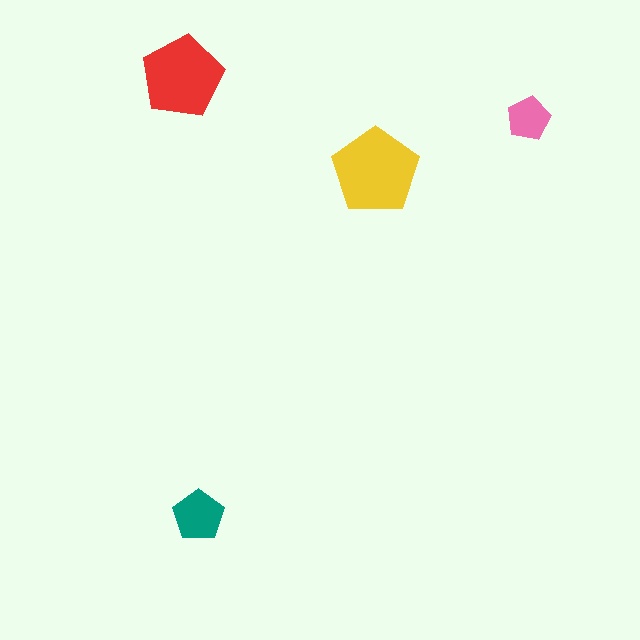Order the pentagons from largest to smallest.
the yellow one, the red one, the teal one, the pink one.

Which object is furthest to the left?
The red pentagon is leftmost.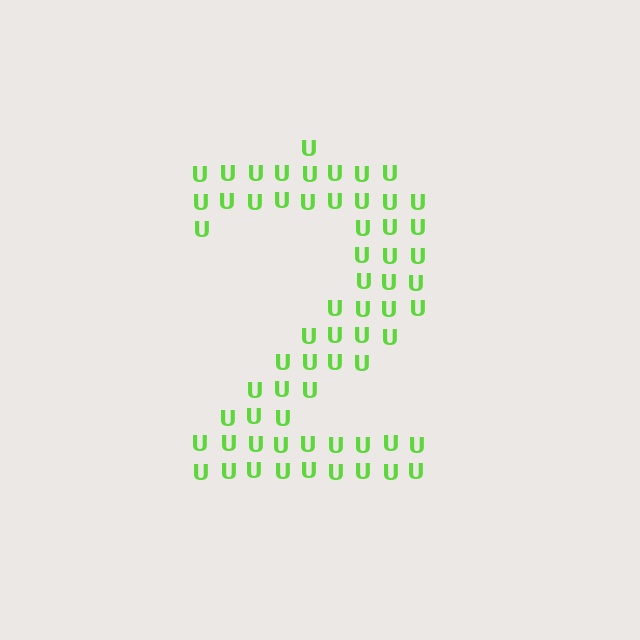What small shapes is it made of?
It is made of small letter U's.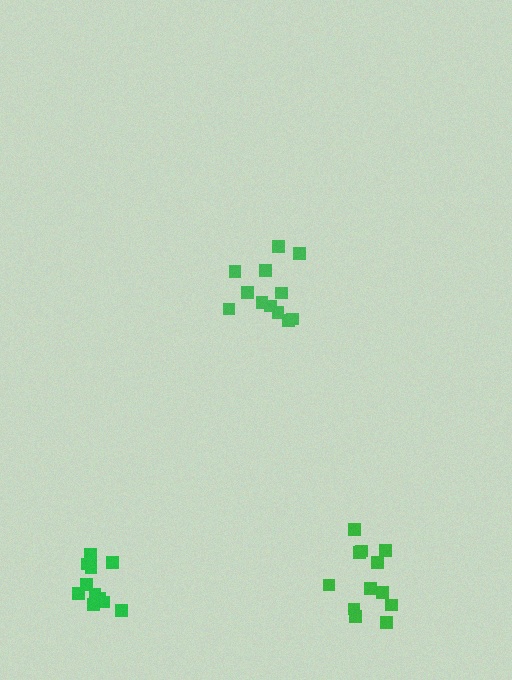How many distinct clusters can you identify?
There are 3 distinct clusters.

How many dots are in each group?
Group 1: 12 dots, Group 2: 11 dots, Group 3: 12 dots (35 total).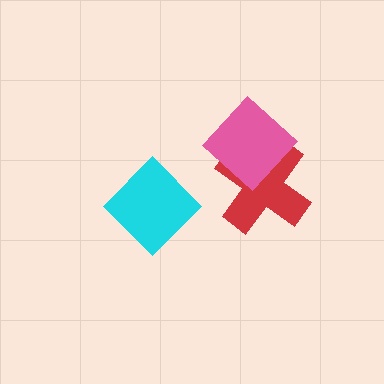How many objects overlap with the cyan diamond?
0 objects overlap with the cyan diamond.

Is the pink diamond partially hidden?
No, no other shape covers it.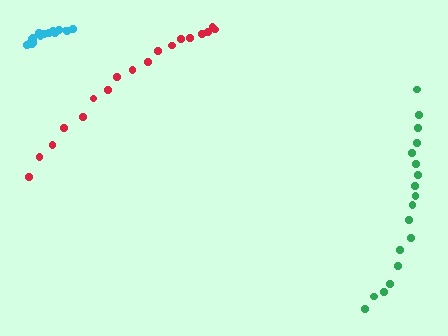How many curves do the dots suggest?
There are 3 distinct paths.